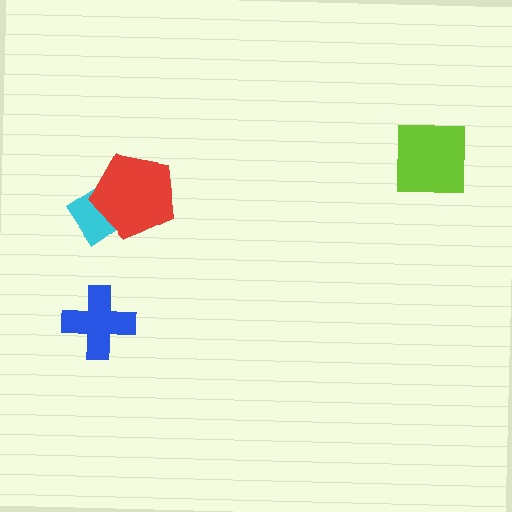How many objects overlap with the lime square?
0 objects overlap with the lime square.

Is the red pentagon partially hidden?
No, no other shape covers it.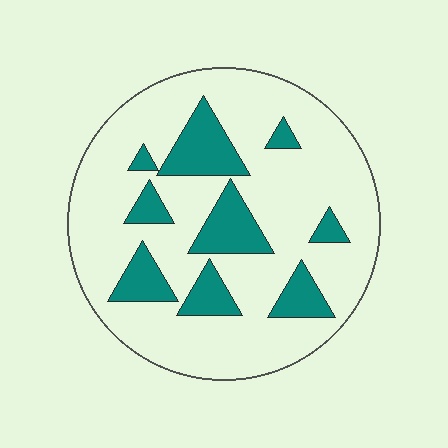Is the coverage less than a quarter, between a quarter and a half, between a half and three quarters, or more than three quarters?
Less than a quarter.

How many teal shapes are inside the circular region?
9.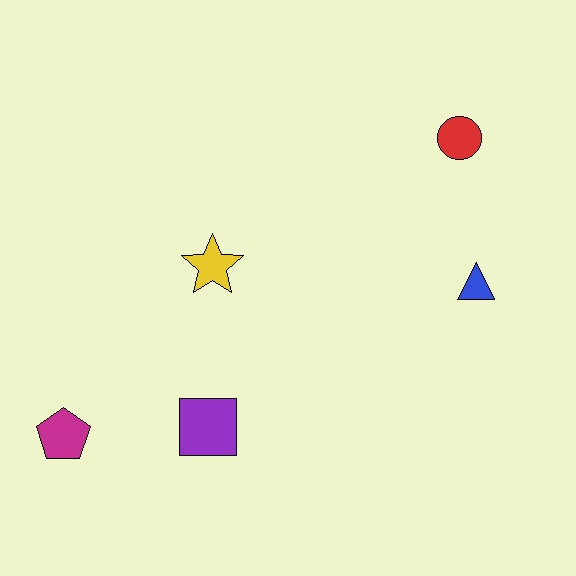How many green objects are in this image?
There are no green objects.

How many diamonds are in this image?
There are no diamonds.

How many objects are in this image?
There are 5 objects.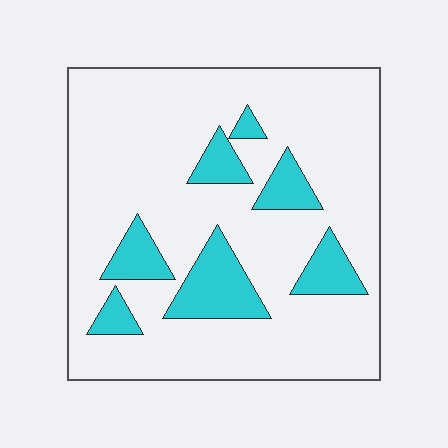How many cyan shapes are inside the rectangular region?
7.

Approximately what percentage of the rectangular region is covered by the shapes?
Approximately 20%.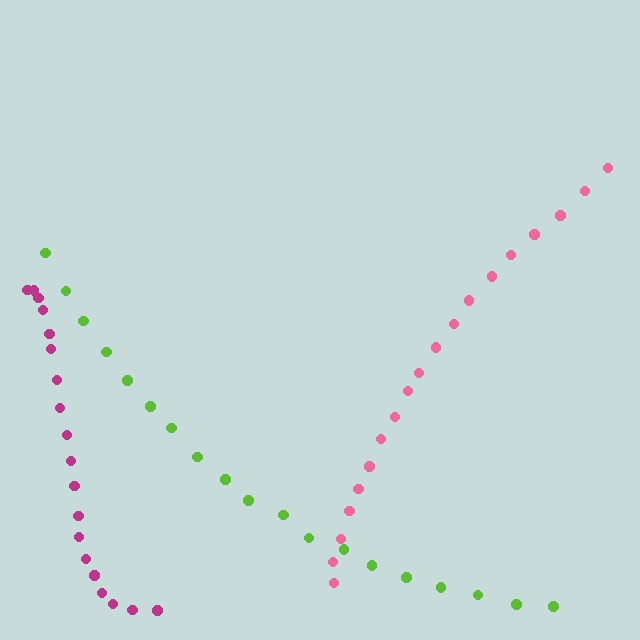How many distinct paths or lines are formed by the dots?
There are 3 distinct paths.